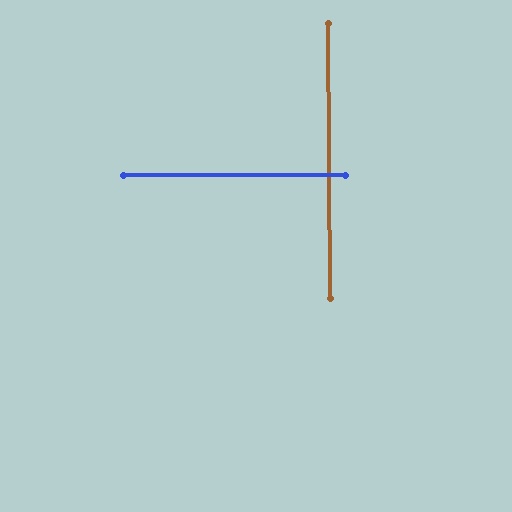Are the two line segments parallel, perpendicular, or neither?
Perpendicular — they meet at approximately 90°.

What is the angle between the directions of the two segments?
Approximately 90 degrees.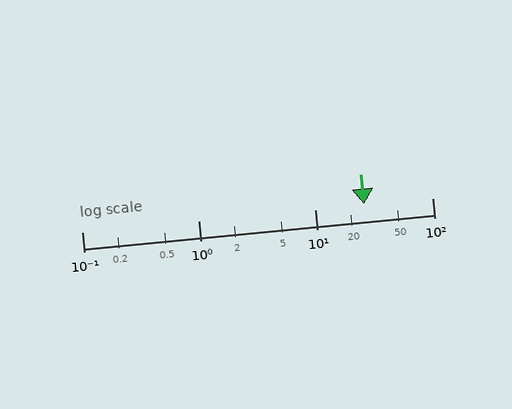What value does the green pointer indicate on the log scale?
The pointer indicates approximately 26.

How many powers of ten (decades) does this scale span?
The scale spans 3 decades, from 0.1 to 100.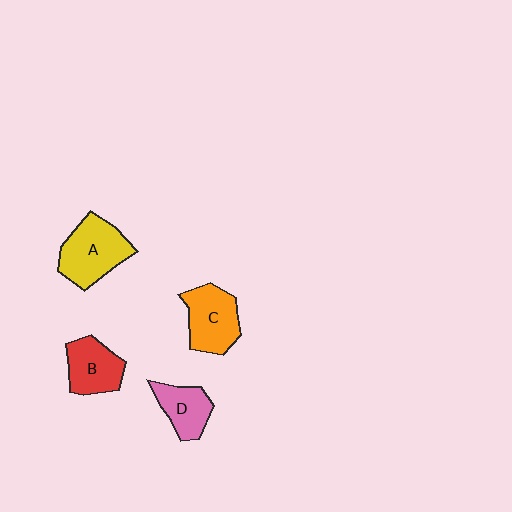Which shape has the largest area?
Shape A (yellow).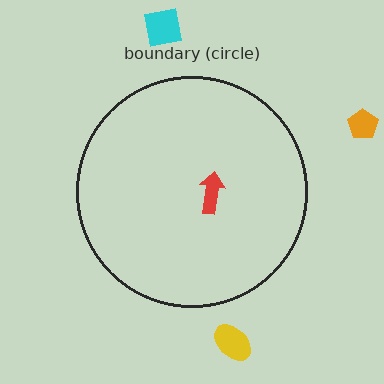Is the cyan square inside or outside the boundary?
Outside.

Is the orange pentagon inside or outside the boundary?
Outside.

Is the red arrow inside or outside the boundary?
Inside.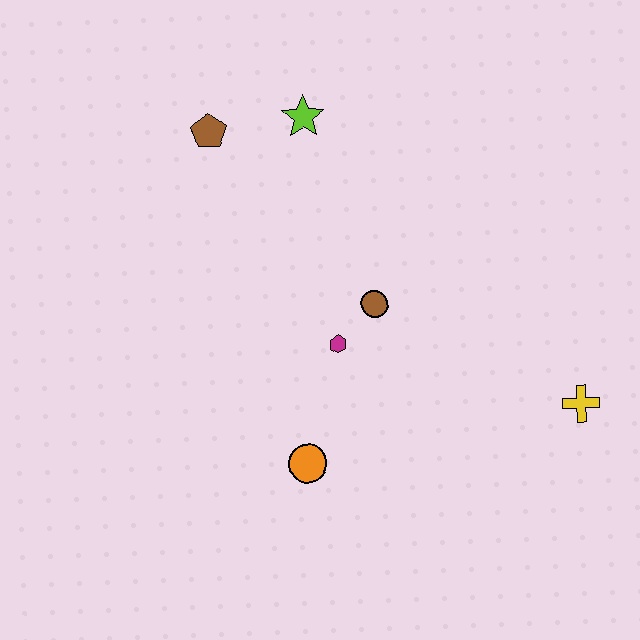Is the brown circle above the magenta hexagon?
Yes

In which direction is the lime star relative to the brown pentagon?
The lime star is to the right of the brown pentagon.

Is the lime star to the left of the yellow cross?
Yes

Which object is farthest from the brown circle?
The brown pentagon is farthest from the brown circle.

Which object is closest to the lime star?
The brown pentagon is closest to the lime star.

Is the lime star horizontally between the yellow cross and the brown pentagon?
Yes